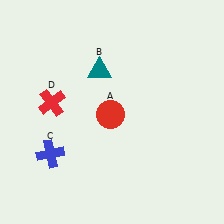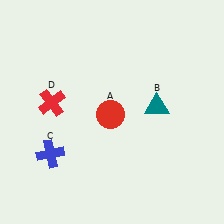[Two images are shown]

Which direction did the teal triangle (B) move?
The teal triangle (B) moved right.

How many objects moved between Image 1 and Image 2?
1 object moved between the two images.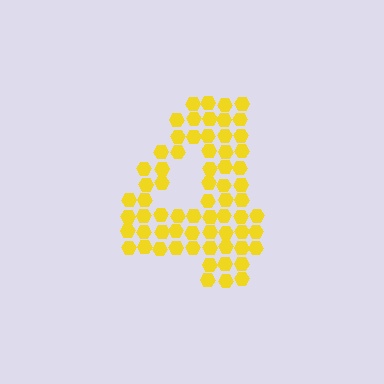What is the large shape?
The large shape is the digit 4.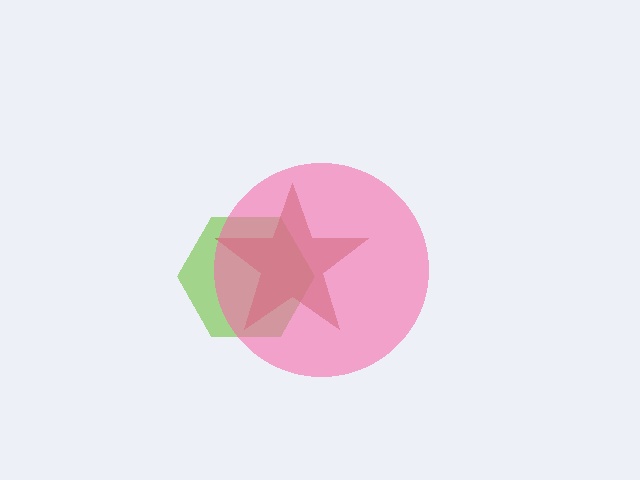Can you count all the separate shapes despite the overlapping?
Yes, there are 3 separate shapes.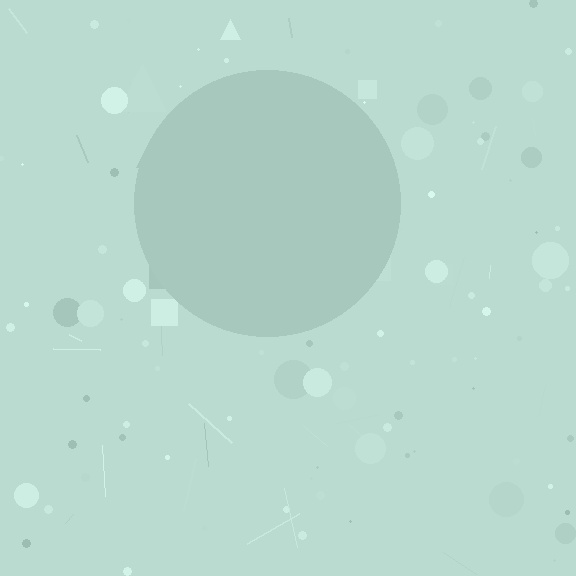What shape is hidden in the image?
A circle is hidden in the image.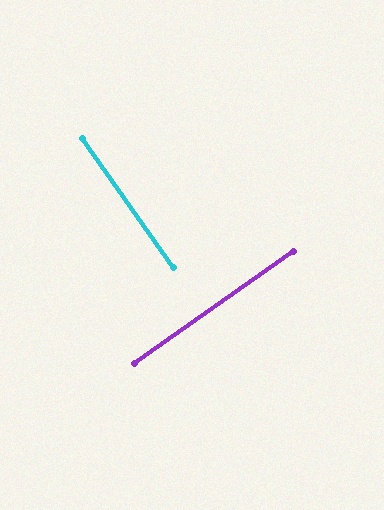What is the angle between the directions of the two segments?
Approximately 90 degrees.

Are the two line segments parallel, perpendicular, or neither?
Perpendicular — they meet at approximately 90°.